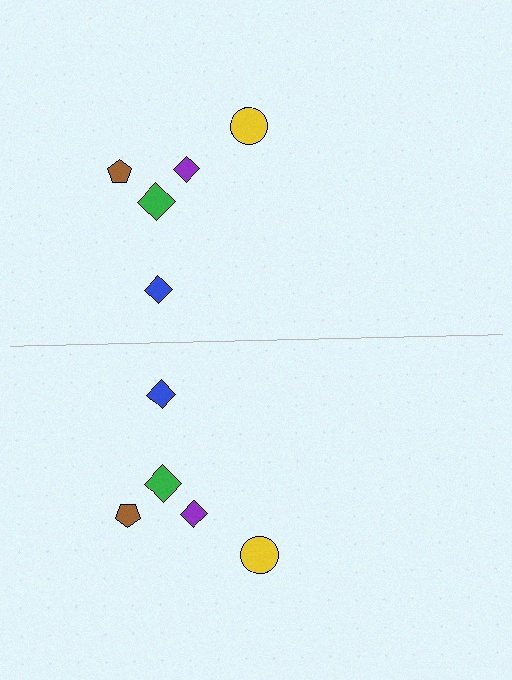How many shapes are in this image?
There are 10 shapes in this image.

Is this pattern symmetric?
Yes, this pattern has bilateral (reflection) symmetry.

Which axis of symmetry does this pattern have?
The pattern has a horizontal axis of symmetry running through the center of the image.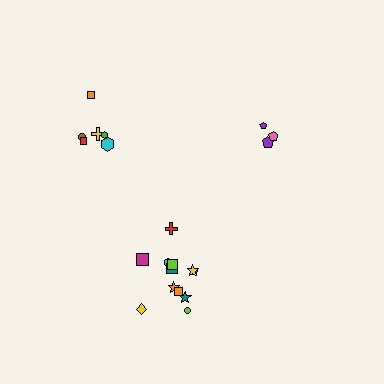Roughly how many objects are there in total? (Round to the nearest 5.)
Roughly 20 objects in total.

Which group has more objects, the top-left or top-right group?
The top-left group.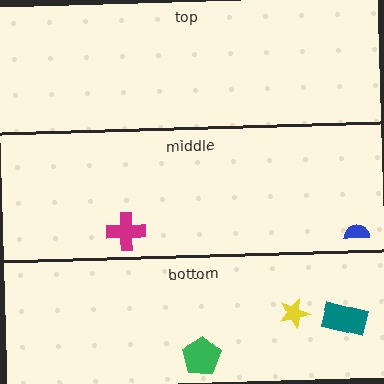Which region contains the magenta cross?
The middle region.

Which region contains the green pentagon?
The bottom region.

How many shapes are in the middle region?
2.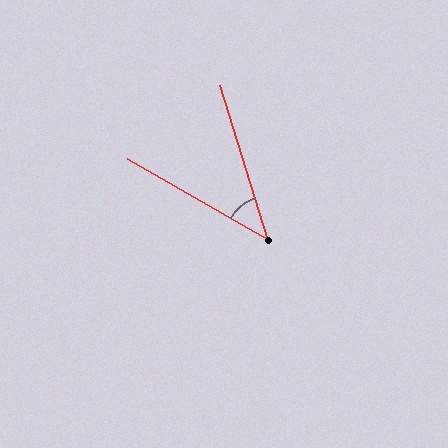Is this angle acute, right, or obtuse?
It is acute.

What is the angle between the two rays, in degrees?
Approximately 43 degrees.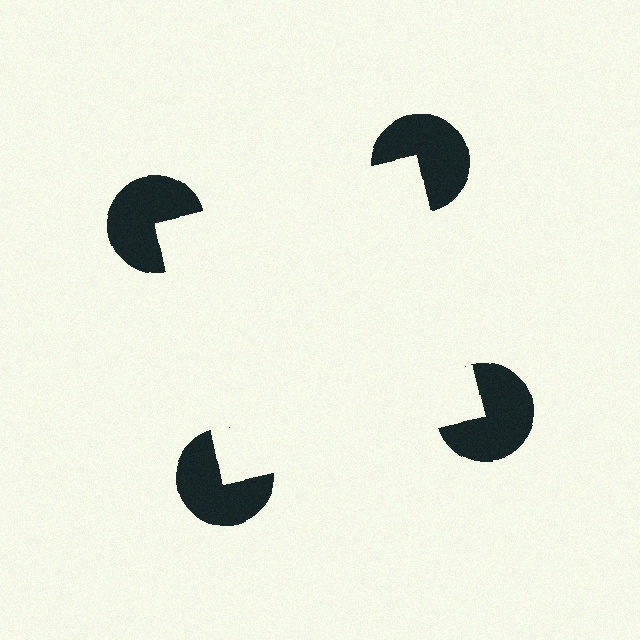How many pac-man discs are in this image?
There are 4 — one at each vertex of the illusory square.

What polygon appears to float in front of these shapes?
An illusory square — its edges are inferred from the aligned wedge cuts in the pac-man discs, not physically drawn.